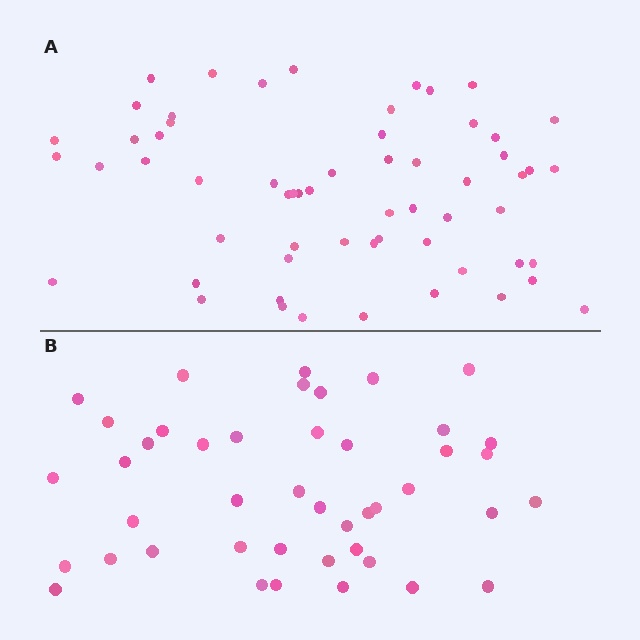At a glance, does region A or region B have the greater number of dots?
Region A (the top region) has more dots.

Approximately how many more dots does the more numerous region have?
Region A has approximately 15 more dots than region B.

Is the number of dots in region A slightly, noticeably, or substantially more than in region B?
Region A has noticeably more, but not dramatically so. The ratio is roughly 1.4 to 1.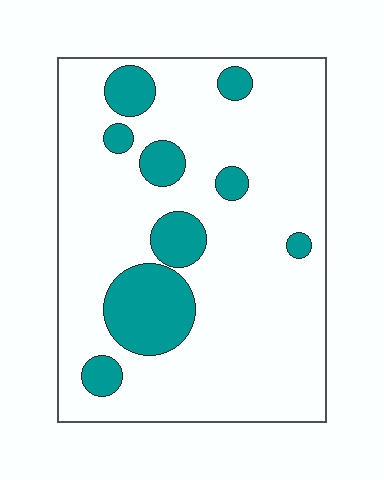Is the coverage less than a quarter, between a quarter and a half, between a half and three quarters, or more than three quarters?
Less than a quarter.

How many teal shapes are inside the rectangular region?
9.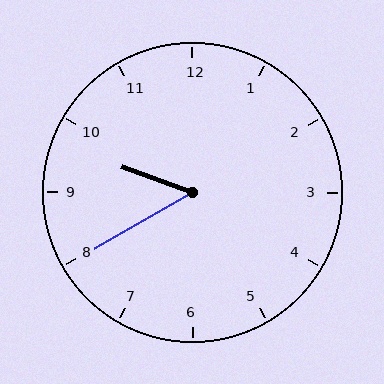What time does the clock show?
9:40.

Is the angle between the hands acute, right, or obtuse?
It is acute.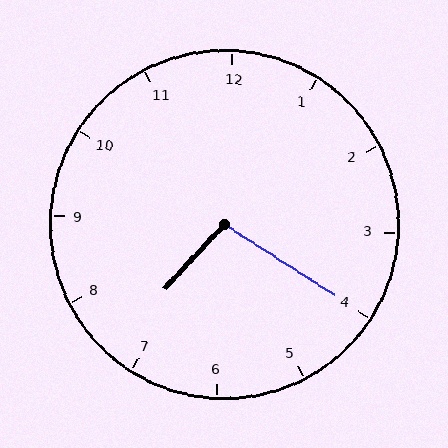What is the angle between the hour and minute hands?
Approximately 100 degrees.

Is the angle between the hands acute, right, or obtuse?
It is obtuse.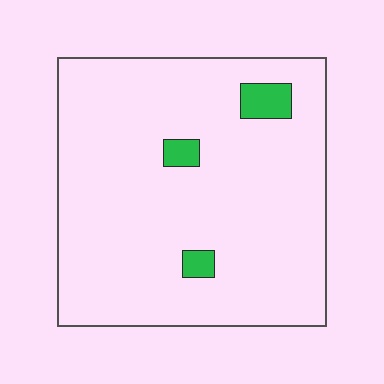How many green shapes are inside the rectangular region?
3.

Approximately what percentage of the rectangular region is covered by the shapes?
Approximately 5%.